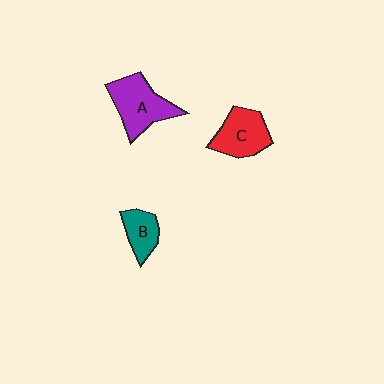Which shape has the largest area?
Shape A (purple).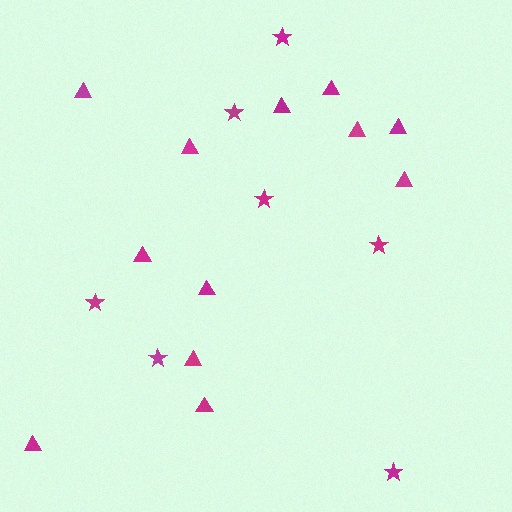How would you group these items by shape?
There are 2 groups: one group of stars (7) and one group of triangles (12).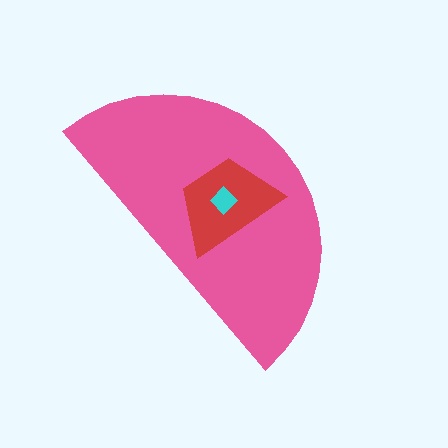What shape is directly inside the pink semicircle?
The red trapezoid.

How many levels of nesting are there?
3.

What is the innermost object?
The cyan diamond.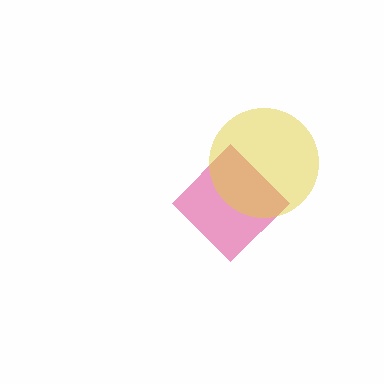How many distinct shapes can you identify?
There are 2 distinct shapes: a magenta diamond, a yellow circle.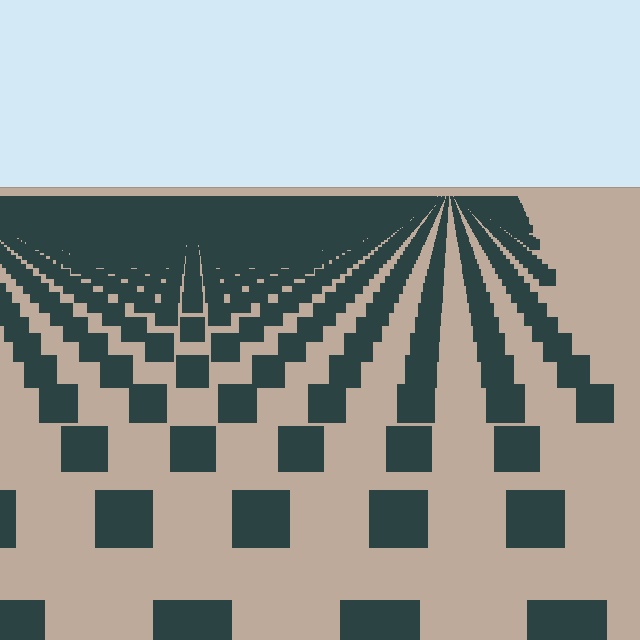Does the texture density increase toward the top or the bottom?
Density increases toward the top.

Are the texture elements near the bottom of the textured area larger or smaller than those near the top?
Larger. Near the bottom, elements are closer to the viewer and appear at a bigger on-screen size.